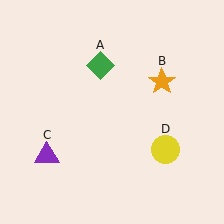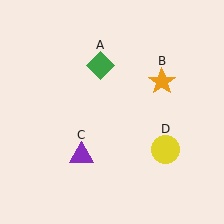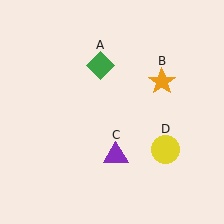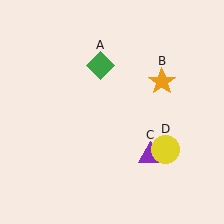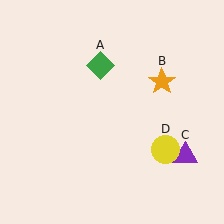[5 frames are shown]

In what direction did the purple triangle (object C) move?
The purple triangle (object C) moved right.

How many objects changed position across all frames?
1 object changed position: purple triangle (object C).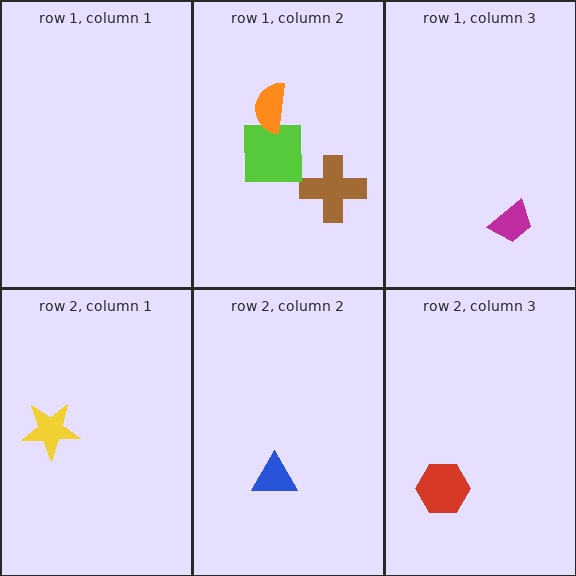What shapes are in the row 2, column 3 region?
The red hexagon.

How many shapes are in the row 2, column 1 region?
1.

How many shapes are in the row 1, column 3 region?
1.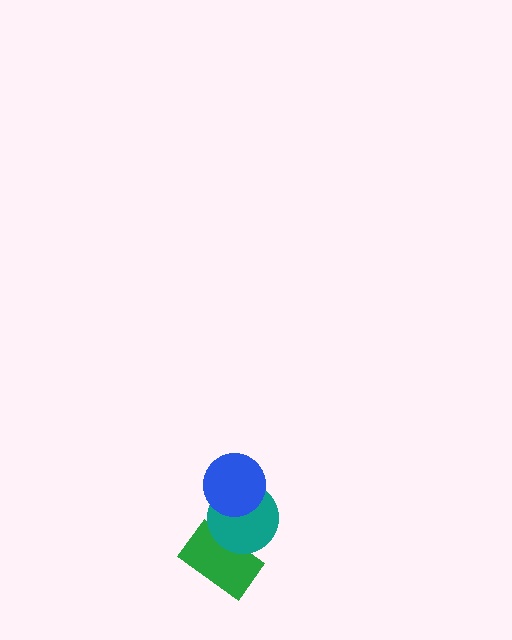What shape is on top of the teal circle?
The blue circle is on top of the teal circle.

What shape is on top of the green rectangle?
The teal circle is on top of the green rectangle.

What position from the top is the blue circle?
The blue circle is 1st from the top.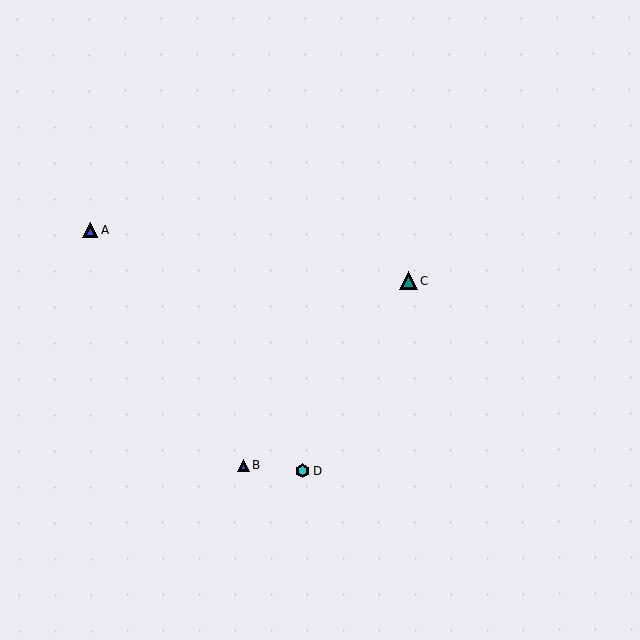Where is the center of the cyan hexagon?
The center of the cyan hexagon is at (303, 471).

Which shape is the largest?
The teal triangle (labeled C) is the largest.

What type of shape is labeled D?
Shape D is a cyan hexagon.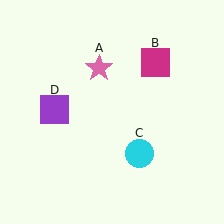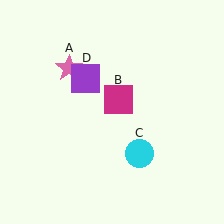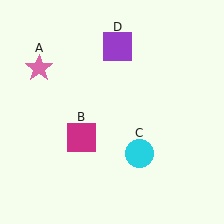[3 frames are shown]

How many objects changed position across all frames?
3 objects changed position: pink star (object A), magenta square (object B), purple square (object D).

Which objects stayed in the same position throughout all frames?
Cyan circle (object C) remained stationary.